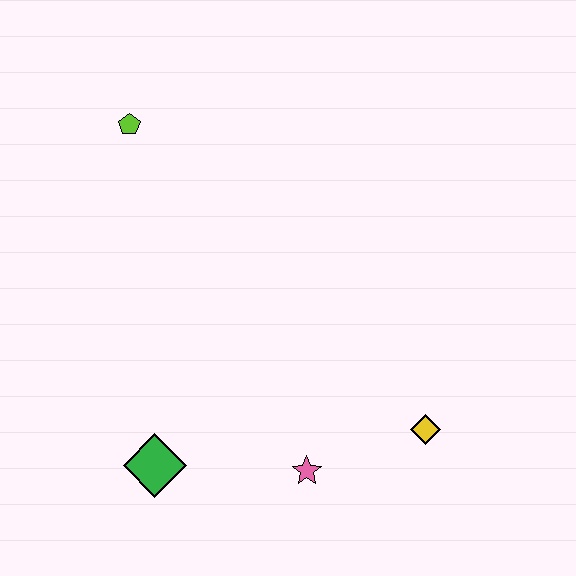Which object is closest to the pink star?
The yellow diamond is closest to the pink star.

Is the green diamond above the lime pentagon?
No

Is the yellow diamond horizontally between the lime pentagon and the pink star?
No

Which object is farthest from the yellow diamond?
The lime pentagon is farthest from the yellow diamond.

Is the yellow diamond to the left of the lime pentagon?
No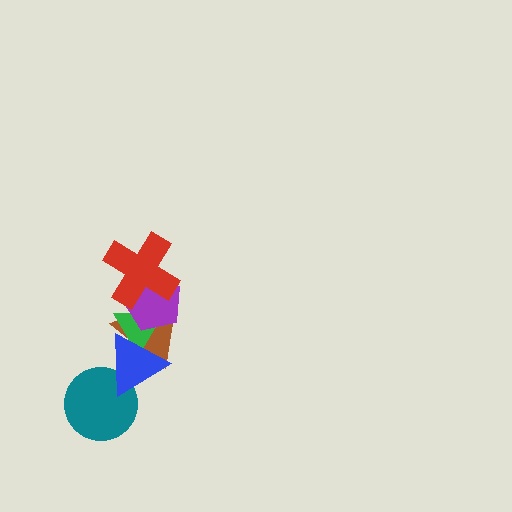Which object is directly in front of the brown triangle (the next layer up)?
The green triangle is directly in front of the brown triangle.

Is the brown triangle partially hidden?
Yes, it is partially covered by another shape.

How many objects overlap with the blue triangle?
3 objects overlap with the blue triangle.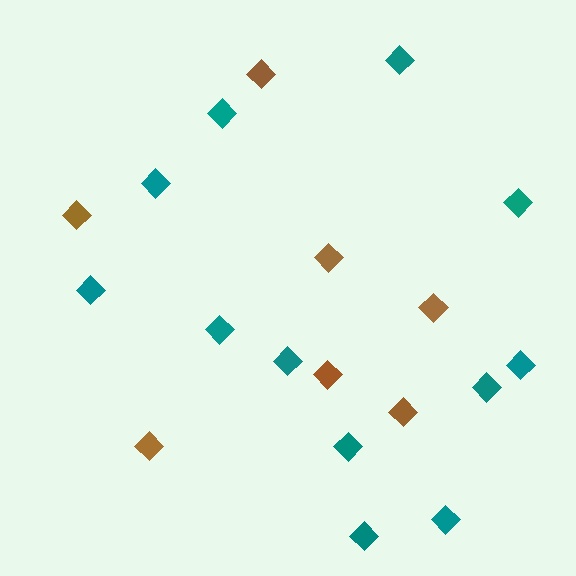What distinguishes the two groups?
There are 2 groups: one group of teal diamonds (12) and one group of brown diamonds (7).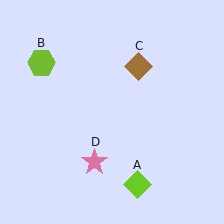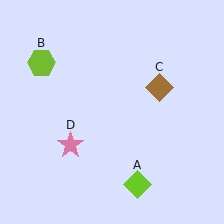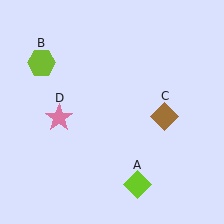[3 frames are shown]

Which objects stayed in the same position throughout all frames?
Lime diamond (object A) and lime hexagon (object B) remained stationary.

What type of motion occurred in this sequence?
The brown diamond (object C), pink star (object D) rotated clockwise around the center of the scene.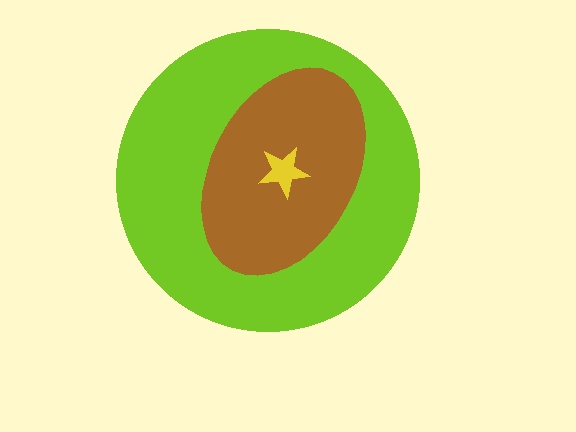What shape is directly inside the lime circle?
The brown ellipse.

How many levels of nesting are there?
3.